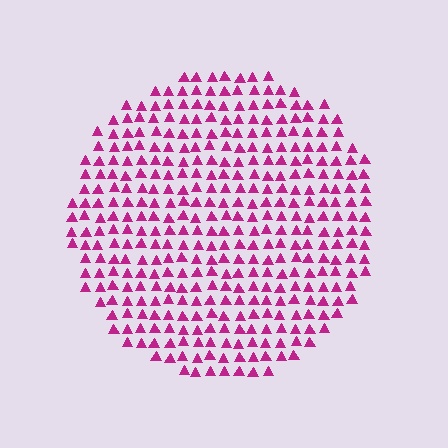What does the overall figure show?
The overall figure shows a circle.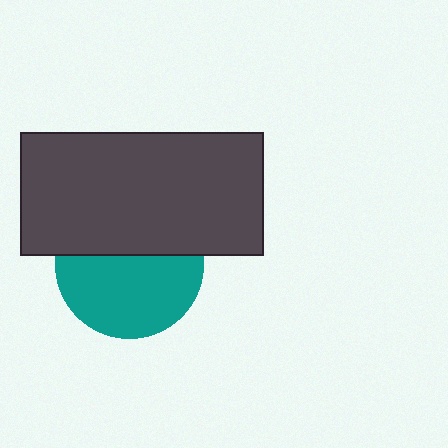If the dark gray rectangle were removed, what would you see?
You would see the complete teal circle.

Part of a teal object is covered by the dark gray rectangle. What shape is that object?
It is a circle.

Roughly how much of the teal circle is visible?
About half of it is visible (roughly 58%).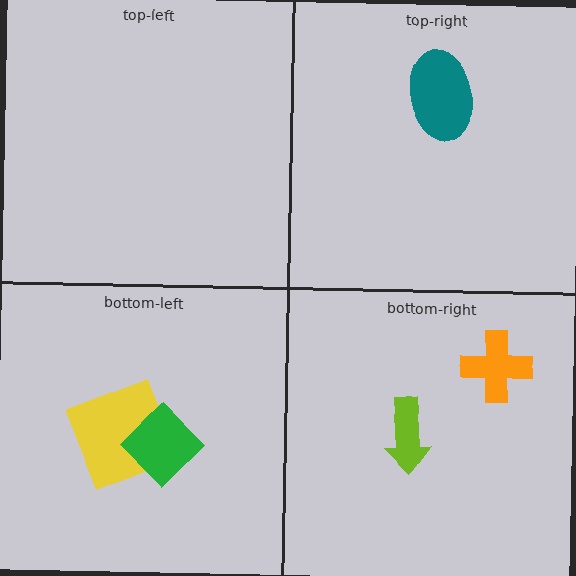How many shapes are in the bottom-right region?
2.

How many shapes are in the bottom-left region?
2.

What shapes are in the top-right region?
The teal ellipse.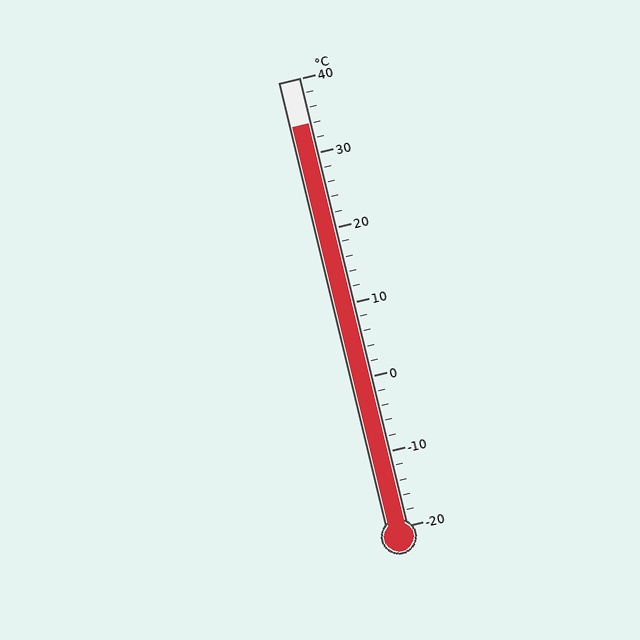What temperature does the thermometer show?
The thermometer shows approximately 34°C.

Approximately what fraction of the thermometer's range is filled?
The thermometer is filled to approximately 90% of its range.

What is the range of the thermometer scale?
The thermometer scale ranges from -20°C to 40°C.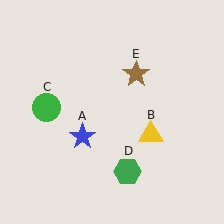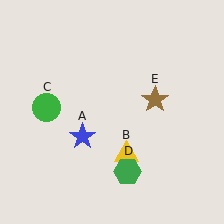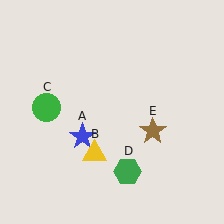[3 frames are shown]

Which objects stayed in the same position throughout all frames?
Blue star (object A) and green circle (object C) and green hexagon (object D) remained stationary.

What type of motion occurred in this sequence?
The yellow triangle (object B), brown star (object E) rotated clockwise around the center of the scene.